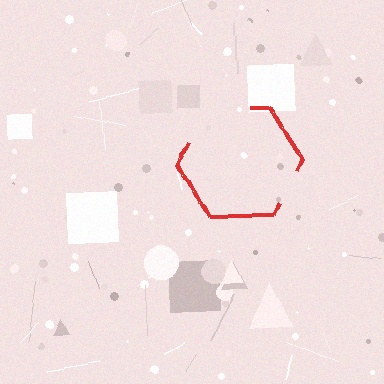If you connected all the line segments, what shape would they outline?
They would outline a hexagon.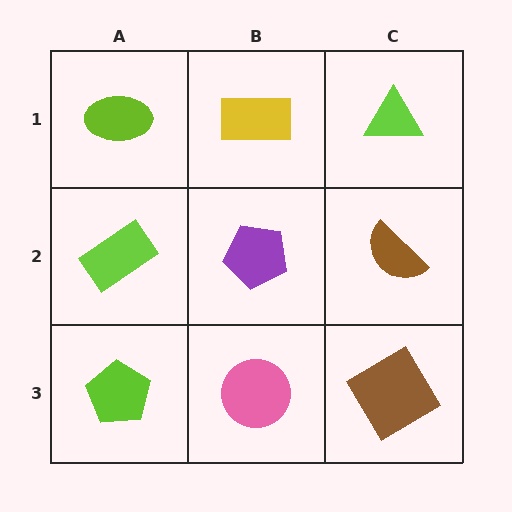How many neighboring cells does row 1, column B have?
3.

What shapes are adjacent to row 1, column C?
A brown semicircle (row 2, column C), a yellow rectangle (row 1, column B).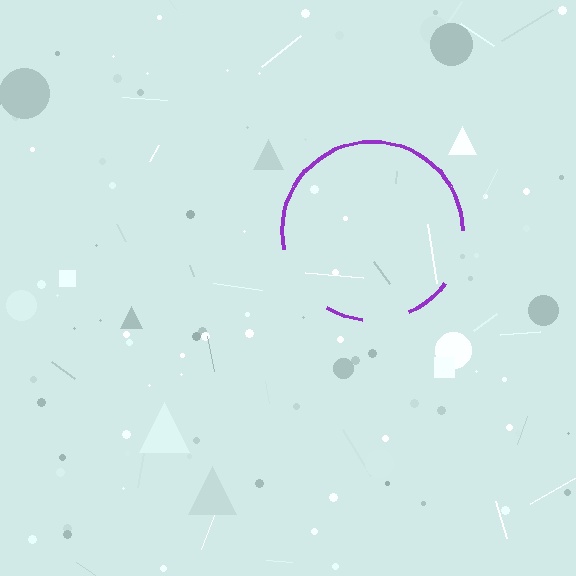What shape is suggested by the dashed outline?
The dashed outline suggests a circle.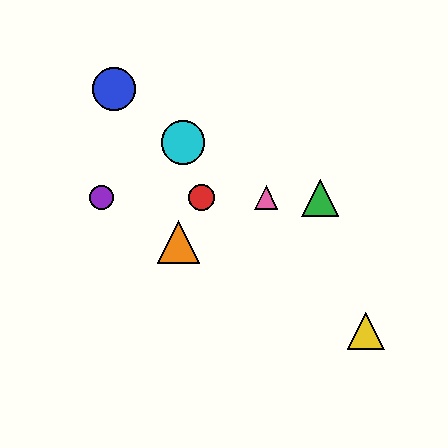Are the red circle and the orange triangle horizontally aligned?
No, the red circle is at y≈198 and the orange triangle is at y≈242.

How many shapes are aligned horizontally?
4 shapes (the red circle, the green triangle, the purple circle, the pink triangle) are aligned horizontally.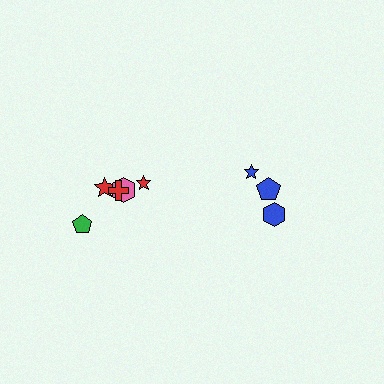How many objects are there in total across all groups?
There are 8 objects.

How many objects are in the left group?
There are 5 objects.